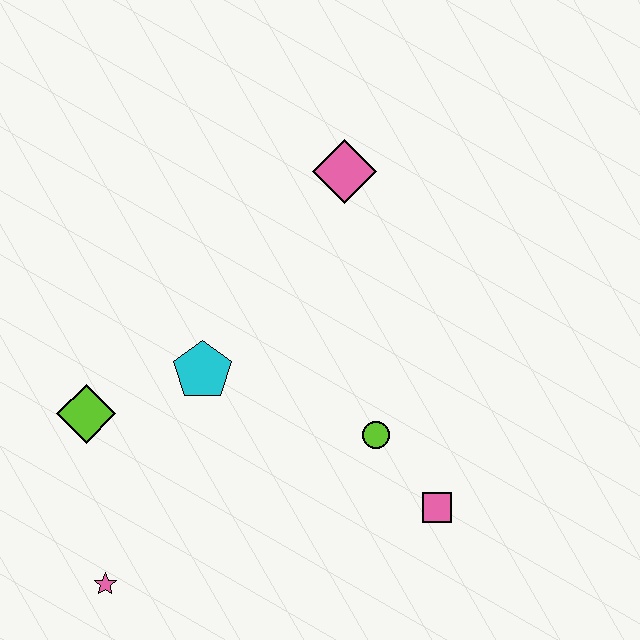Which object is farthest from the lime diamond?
The pink square is farthest from the lime diamond.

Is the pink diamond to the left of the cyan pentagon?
No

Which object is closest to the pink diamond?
The cyan pentagon is closest to the pink diamond.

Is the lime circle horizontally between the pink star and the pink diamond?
No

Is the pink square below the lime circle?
Yes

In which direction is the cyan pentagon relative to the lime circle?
The cyan pentagon is to the left of the lime circle.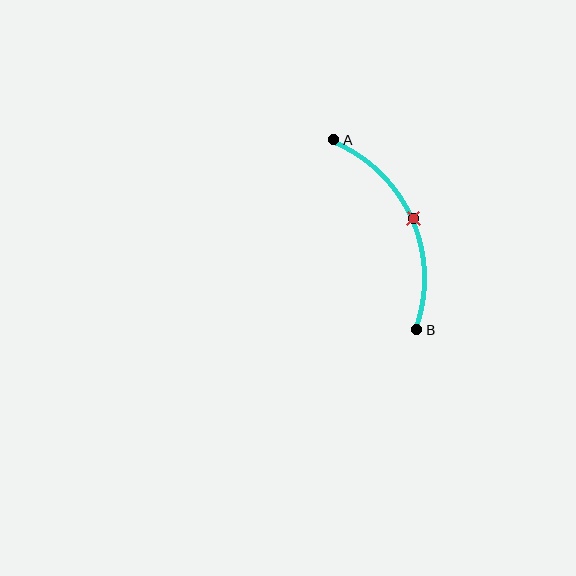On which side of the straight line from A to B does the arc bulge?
The arc bulges to the right of the straight line connecting A and B.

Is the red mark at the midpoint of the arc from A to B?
Yes. The red mark lies on the arc at equal arc-length from both A and B — it is the arc midpoint.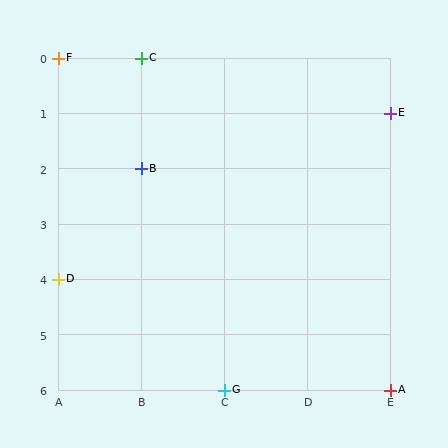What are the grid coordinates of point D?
Point D is at grid coordinates (A, 4).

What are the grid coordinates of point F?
Point F is at grid coordinates (A, 0).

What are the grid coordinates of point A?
Point A is at grid coordinates (E, 6).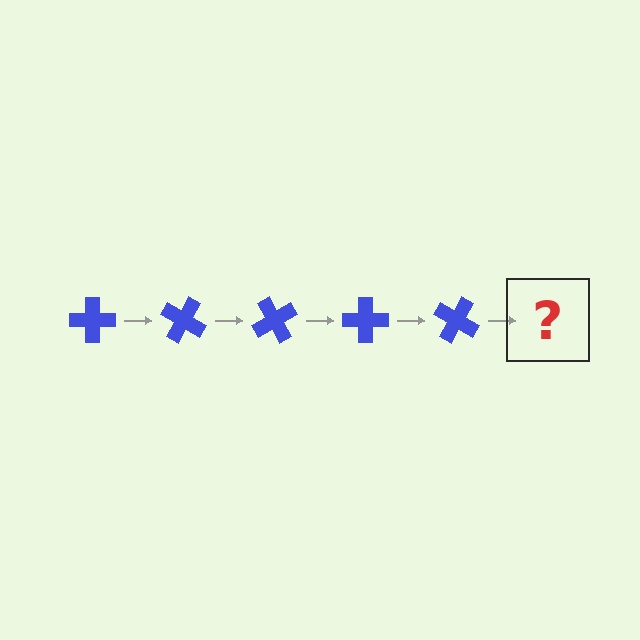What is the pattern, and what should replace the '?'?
The pattern is that the cross rotates 30 degrees each step. The '?' should be a blue cross rotated 150 degrees.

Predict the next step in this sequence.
The next step is a blue cross rotated 150 degrees.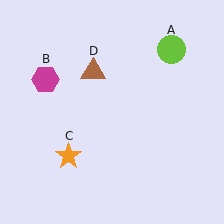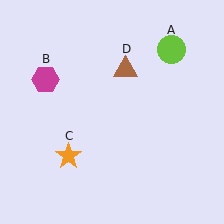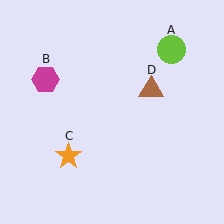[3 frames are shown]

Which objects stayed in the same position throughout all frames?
Lime circle (object A) and magenta hexagon (object B) and orange star (object C) remained stationary.